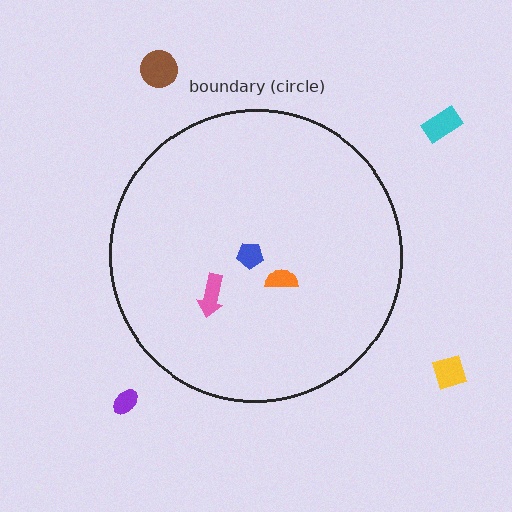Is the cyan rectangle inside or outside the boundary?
Outside.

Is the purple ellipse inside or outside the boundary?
Outside.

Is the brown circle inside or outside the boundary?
Outside.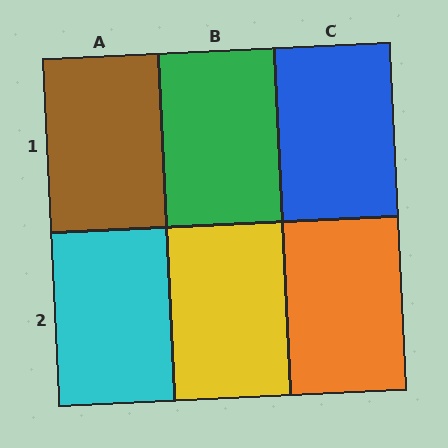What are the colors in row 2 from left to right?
Cyan, yellow, orange.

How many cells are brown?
1 cell is brown.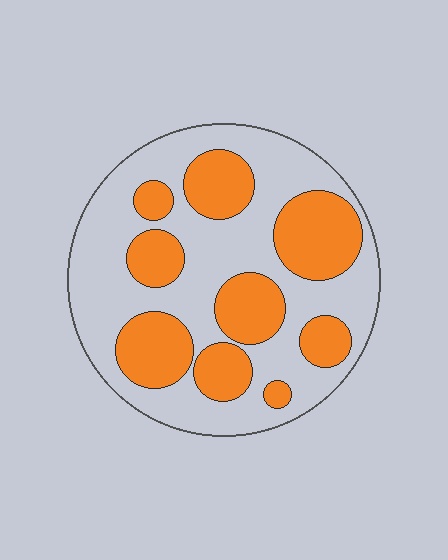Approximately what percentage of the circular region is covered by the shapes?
Approximately 40%.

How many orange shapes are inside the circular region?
9.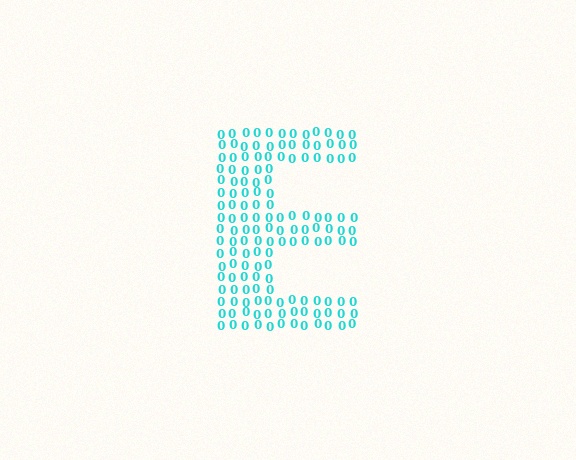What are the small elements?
The small elements are digit 0's.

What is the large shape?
The large shape is the letter E.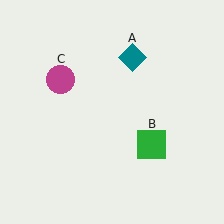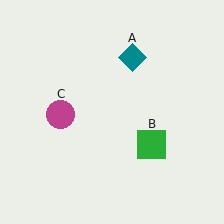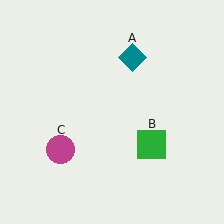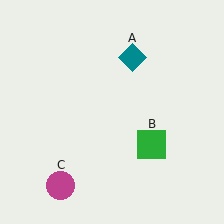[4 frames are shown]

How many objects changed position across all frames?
1 object changed position: magenta circle (object C).